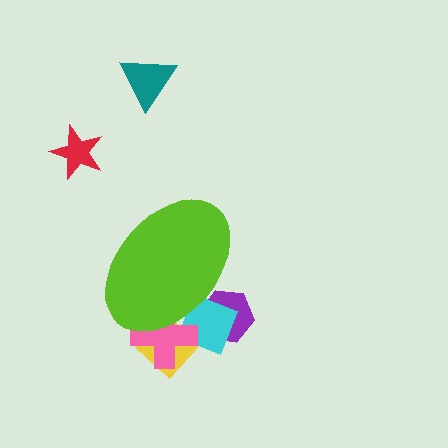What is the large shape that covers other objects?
A lime ellipse.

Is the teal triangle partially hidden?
No, the teal triangle is fully visible.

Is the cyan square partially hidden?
Yes, the cyan square is partially hidden behind the lime ellipse.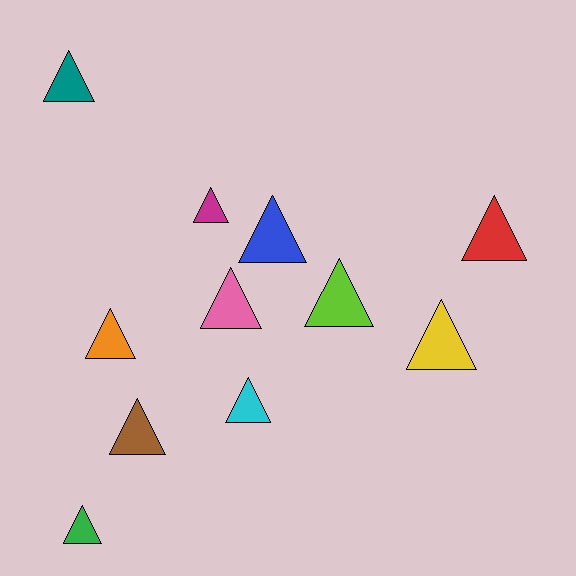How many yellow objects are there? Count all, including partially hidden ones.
There is 1 yellow object.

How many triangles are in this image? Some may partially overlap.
There are 11 triangles.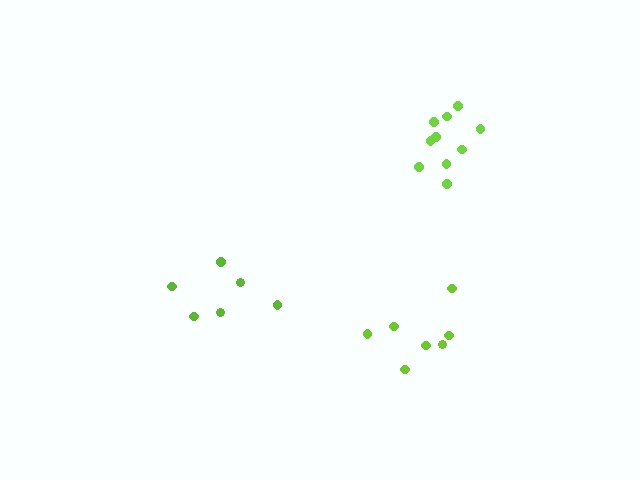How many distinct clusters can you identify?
There are 3 distinct clusters.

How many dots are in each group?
Group 1: 6 dots, Group 2: 7 dots, Group 3: 10 dots (23 total).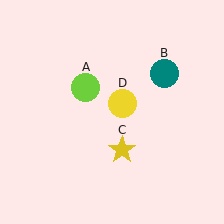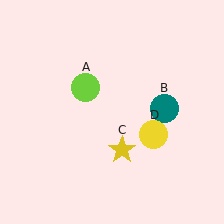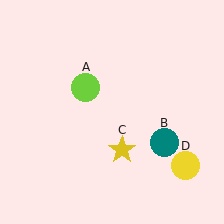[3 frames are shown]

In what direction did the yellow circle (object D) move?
The yellow circle (object D) moved down and to the right.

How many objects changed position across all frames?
2 objects changed position: teal circle (object B), yellow circle (object D).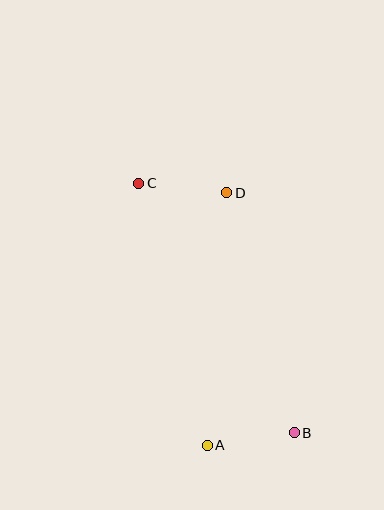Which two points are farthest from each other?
Points B and C are farthest from each other.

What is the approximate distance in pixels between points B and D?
The distance between B and D is approximately 250 pixels.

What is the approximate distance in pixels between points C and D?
The distance between C and D is approximately 89 pixels.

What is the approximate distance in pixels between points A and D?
The distance between A and D is approximately 253 pixels.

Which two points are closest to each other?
Points A and B are closest to each other.